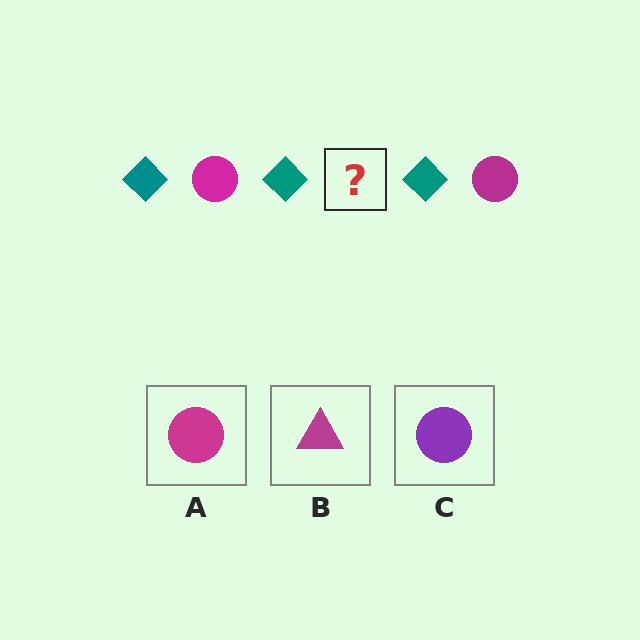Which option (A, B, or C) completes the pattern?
A.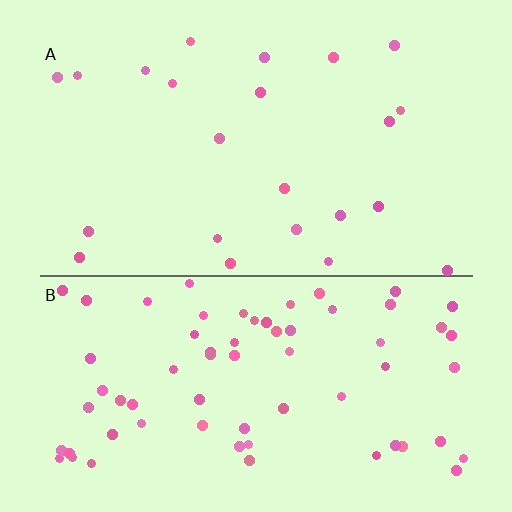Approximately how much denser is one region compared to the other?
Approximately 3.0× — region B over region A.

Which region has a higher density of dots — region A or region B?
B (the bottom).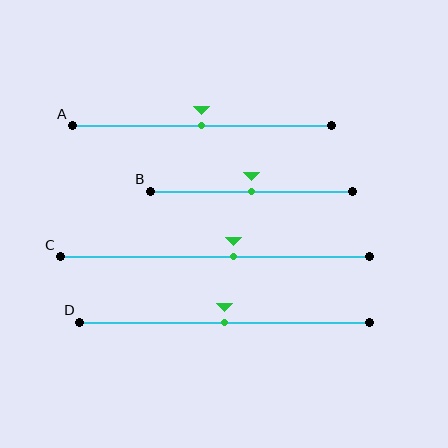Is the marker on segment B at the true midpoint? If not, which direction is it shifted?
Yes, the marker on segment B is at the true midpoint.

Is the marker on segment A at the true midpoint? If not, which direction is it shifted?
Yes, the marker on segment A is at the true midpoint.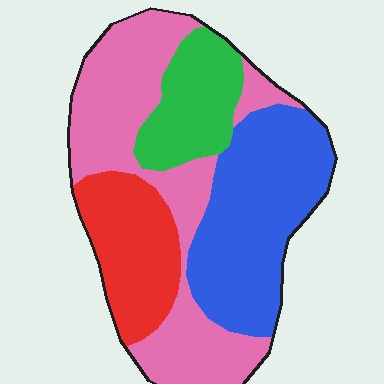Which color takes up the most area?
Pink, at roughly 35%.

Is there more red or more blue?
Blue.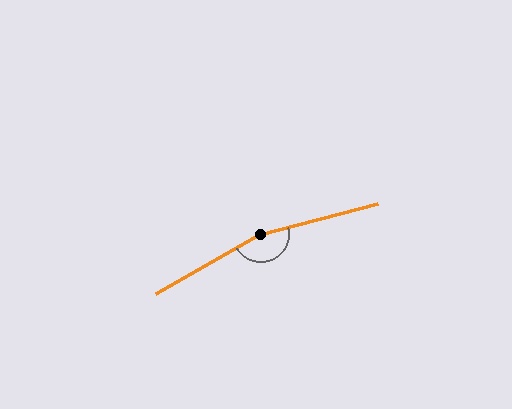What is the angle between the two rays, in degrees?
Approximately 165 degrees.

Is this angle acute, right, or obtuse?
It is obtuse.